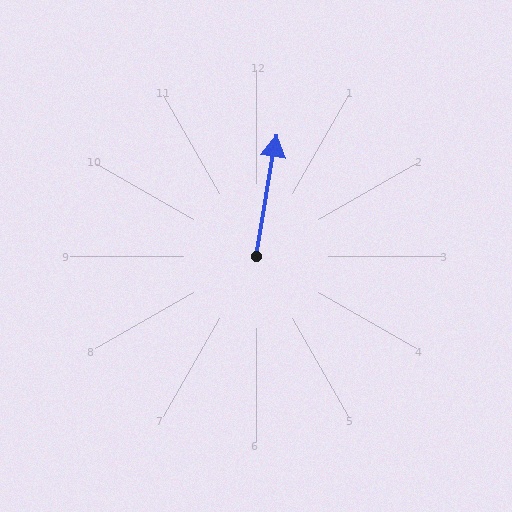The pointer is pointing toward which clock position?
Roughly 12 o'clock.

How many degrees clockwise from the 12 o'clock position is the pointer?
Approximately 10 degrees.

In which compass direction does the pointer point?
North.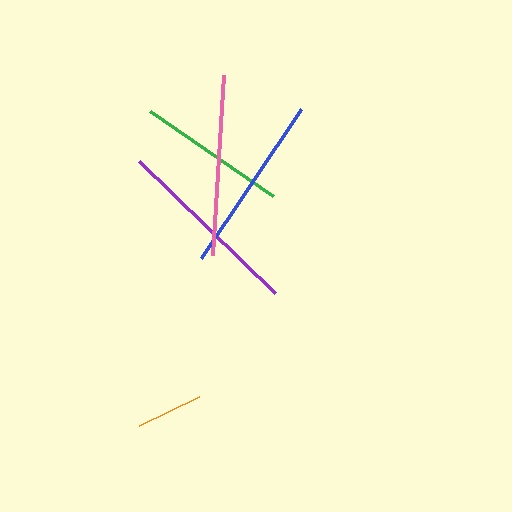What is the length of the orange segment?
The orange segment is approximately 66 pixels long.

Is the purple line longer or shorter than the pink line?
The purple line is longer than the pink line.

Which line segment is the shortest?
The orange line is the shortest at approximately 66 pixels.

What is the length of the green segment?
The green segment is approximately 150 pixels long.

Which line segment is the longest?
The purple line is the longest at approximately 189 pixels.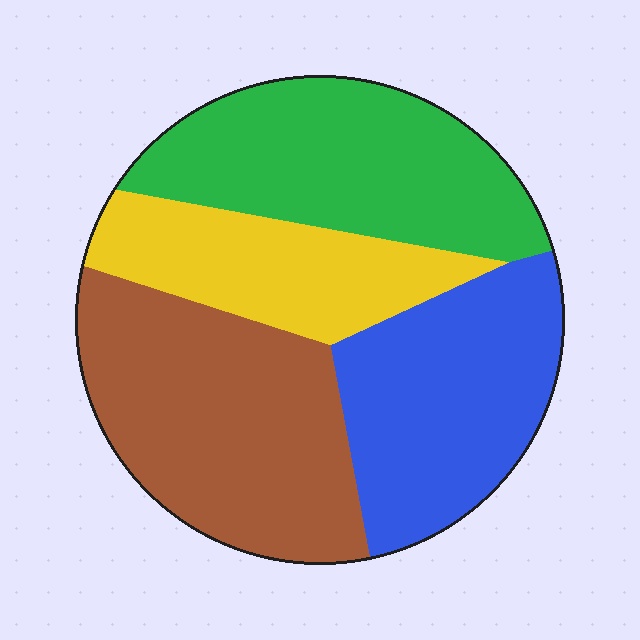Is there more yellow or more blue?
Blue.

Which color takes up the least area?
Yellow, at roughly 20%.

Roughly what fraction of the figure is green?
Green takes up between a quarter and a half of the figure.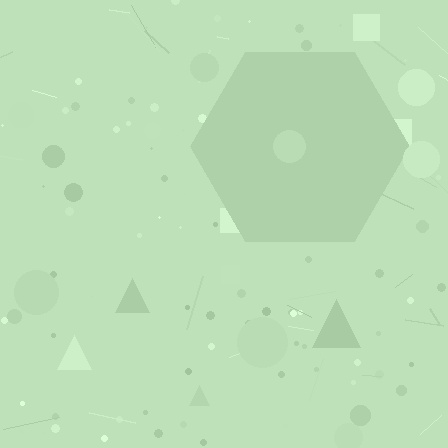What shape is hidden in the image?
A hexagon is hidden in the image.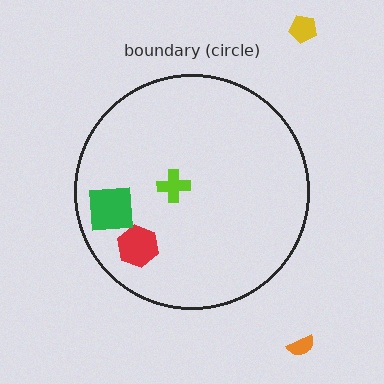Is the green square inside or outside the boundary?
Inside.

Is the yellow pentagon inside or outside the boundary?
Outside.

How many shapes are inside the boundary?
3 inside, 2 outside.